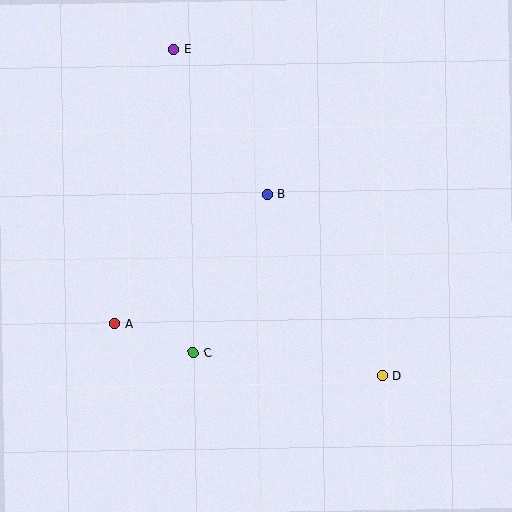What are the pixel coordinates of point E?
Point E is at (174, 50).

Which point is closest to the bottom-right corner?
Point D is closest to the bottom-right corner.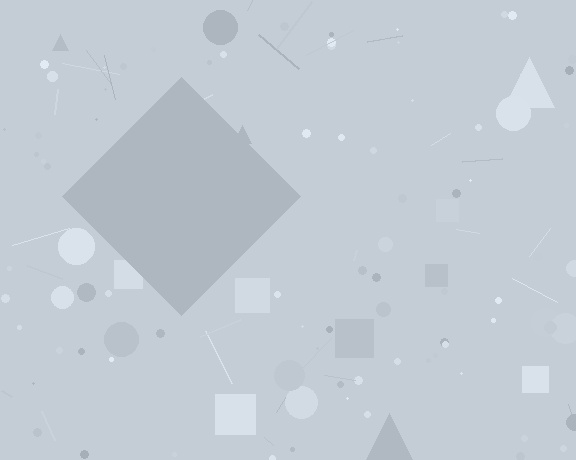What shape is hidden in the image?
A diamond is hidden in the image.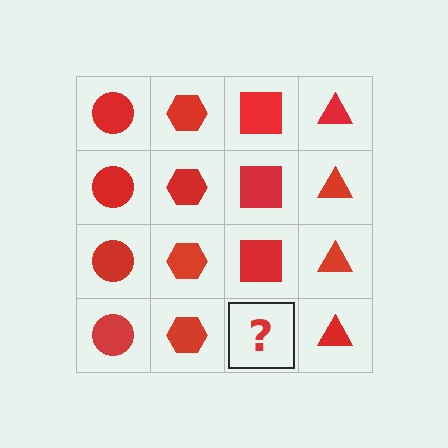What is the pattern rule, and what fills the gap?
The rule is that each column has a consistent shape. The gap should be filled with a red square.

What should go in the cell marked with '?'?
The missing cell should contain a red square.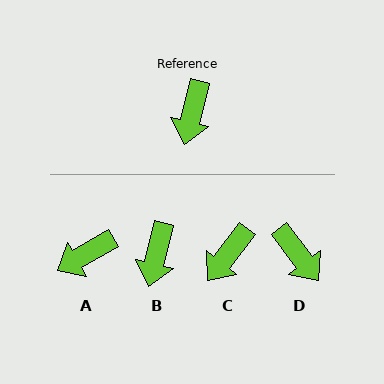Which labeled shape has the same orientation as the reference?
B.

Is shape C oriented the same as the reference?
No, it is off by about 24 degrees.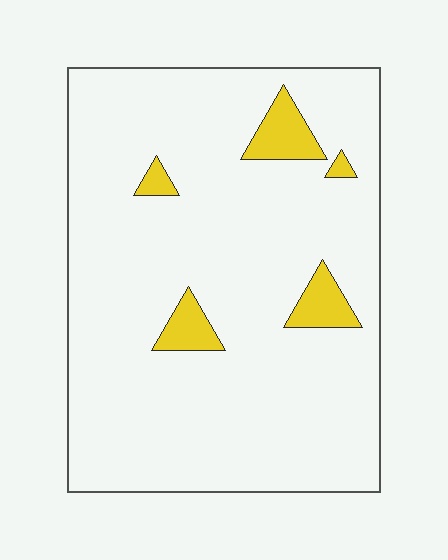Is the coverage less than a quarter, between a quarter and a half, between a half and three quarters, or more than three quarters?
Less than a quarter.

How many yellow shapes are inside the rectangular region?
5.